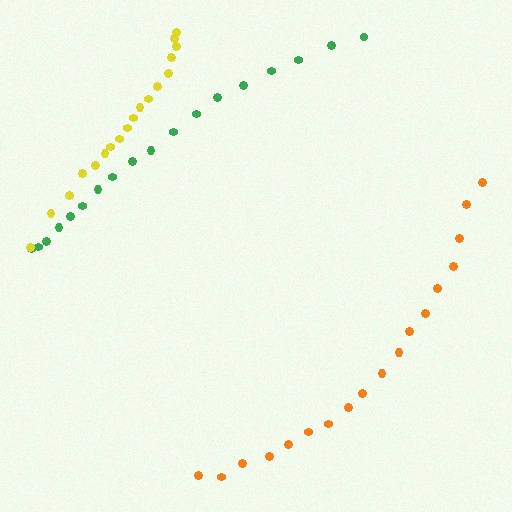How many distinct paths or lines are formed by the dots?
There are 3 distinct paths.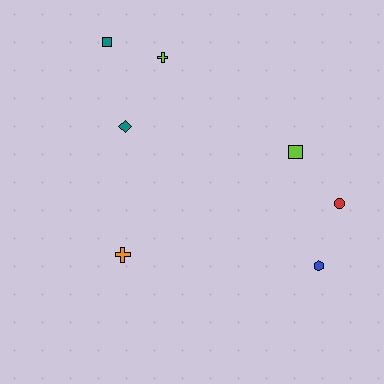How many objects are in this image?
There are 7 objects.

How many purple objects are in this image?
There are no purple objects.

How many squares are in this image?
There are 2 squares.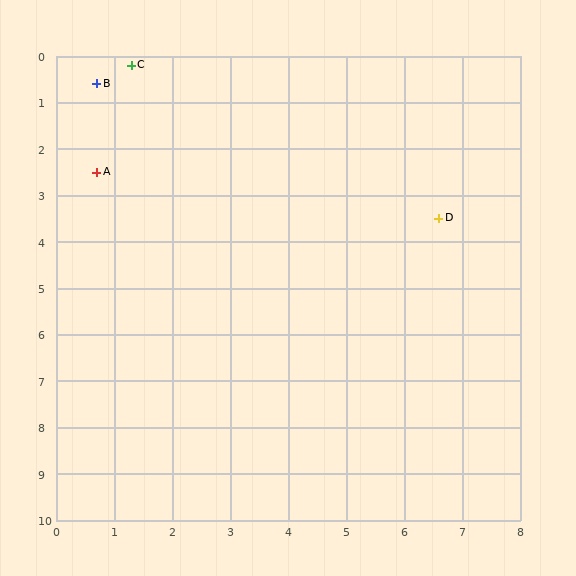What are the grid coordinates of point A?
Point A is at approximately (0.7, 2.5).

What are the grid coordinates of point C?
Point C is at approximately (1.3, 0.2).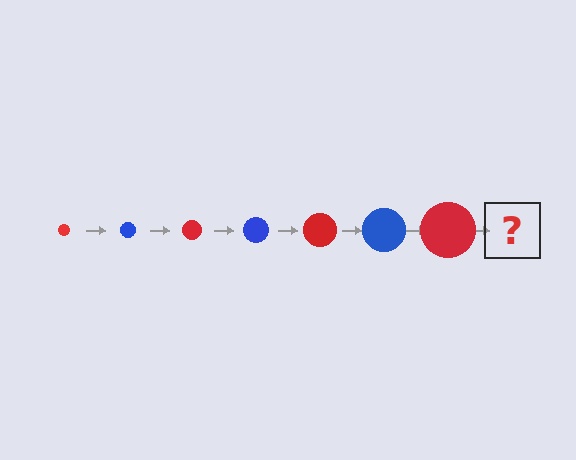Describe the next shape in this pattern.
It should be a blue circle, larger than the previous one.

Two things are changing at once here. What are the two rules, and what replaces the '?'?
The two rules are that the circle grows larger each step and the color cycles through red and blue. The '?' should be a blue circle, larger than the previous one.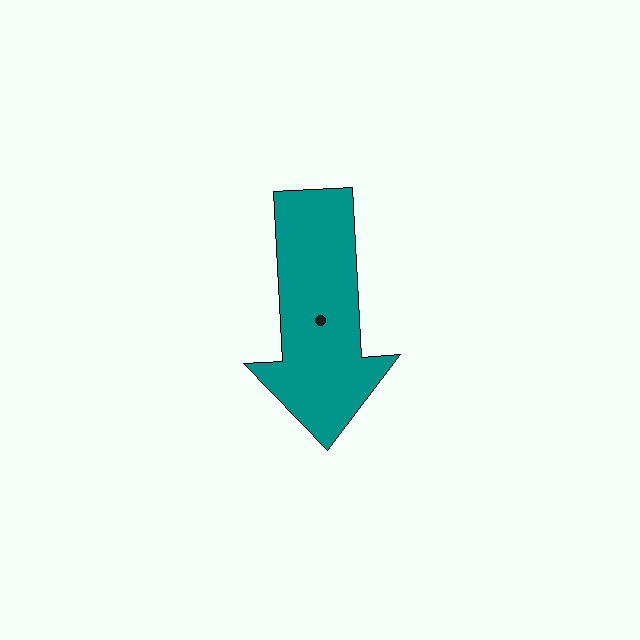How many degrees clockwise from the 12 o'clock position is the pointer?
Approximately 177 degrees.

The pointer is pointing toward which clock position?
Roughly 6 o'clock.